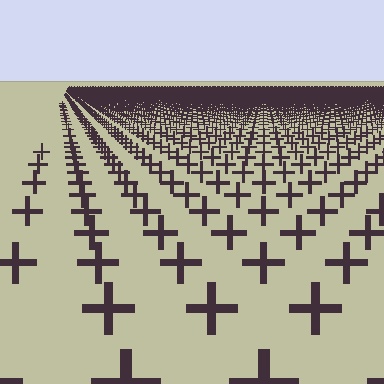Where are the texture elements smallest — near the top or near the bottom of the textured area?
Near the top.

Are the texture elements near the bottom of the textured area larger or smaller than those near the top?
Larger. Near the bottom, elements are closer to the viewer and appear at a bigger on-screen size.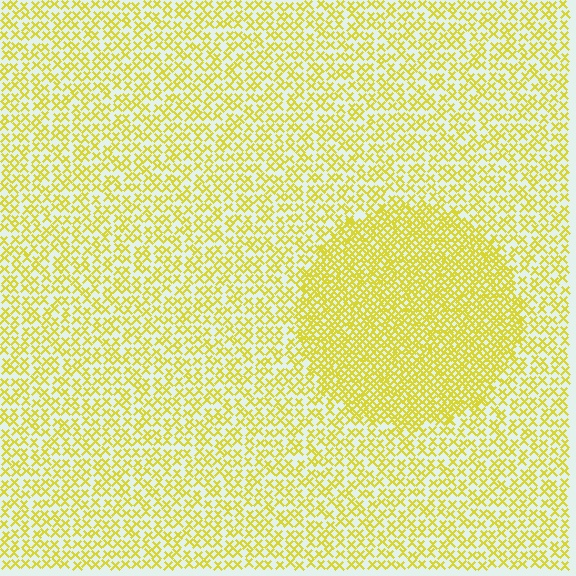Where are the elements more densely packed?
The elements are more densely packed inside the circle boundary.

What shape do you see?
I see a circle.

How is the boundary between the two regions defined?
The boundary is defined by a change in element density (approximately 2.1x ratio). All elements are the same color, size, and shape.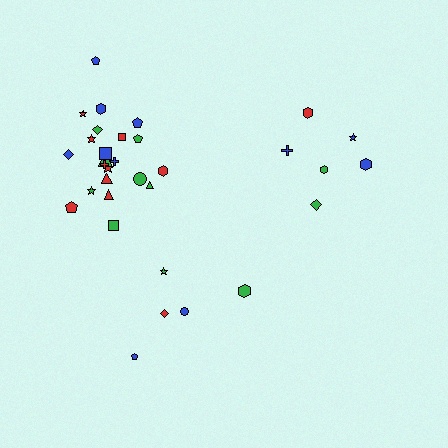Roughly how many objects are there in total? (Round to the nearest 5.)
Roughly 35 objects in total.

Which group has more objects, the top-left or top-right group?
The top-left group.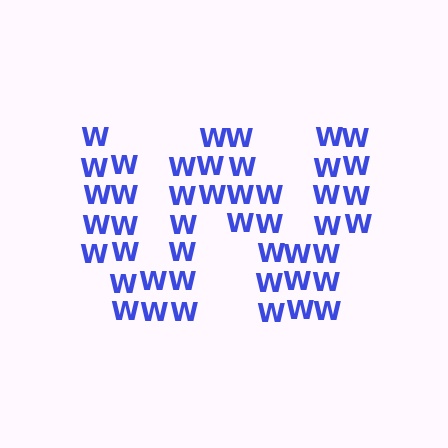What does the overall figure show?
The overall figure shows the letter W.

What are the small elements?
The small elements are letter W's.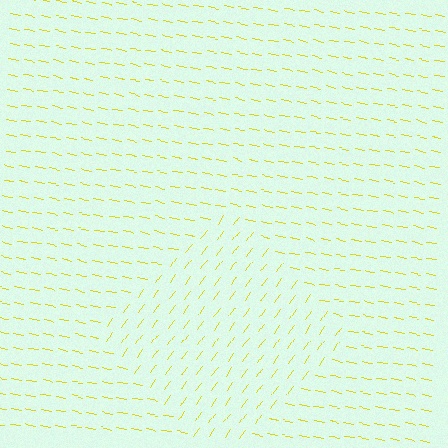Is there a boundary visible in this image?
Yes, there is a texture boundary formed by a change in line orientation.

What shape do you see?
I see a diamond.